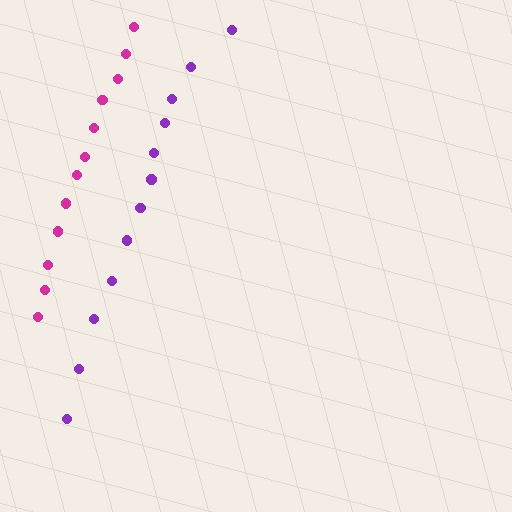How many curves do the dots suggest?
There are 2 distinct paths.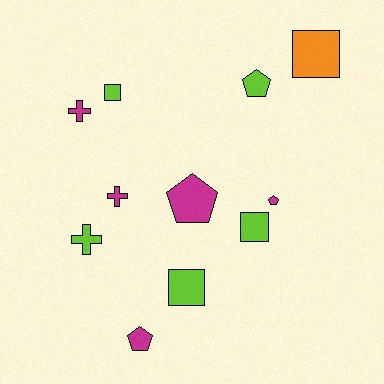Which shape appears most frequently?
Square, with 4 objects.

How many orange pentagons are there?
There are no orange pentagons.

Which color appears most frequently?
Lime, with 5 objects.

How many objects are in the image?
There are 11 objects.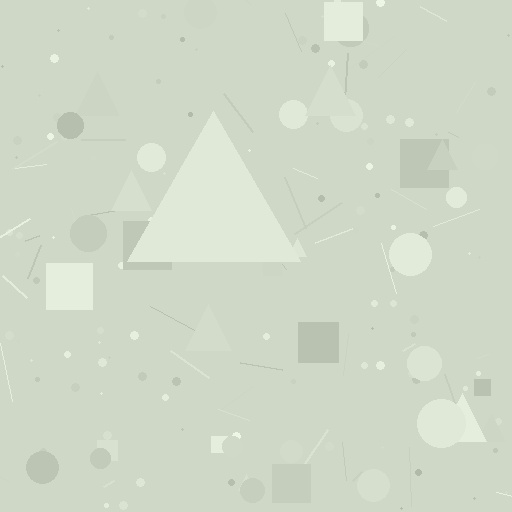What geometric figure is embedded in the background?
A triangle is embedded in the background.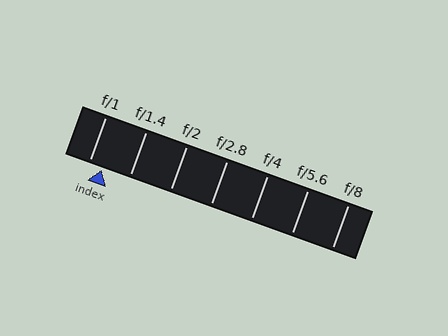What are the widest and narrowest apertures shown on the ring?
The widest aperture shown is f/1 and the narrowest is f/8.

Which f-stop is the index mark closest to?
The index mark is closest to f/1.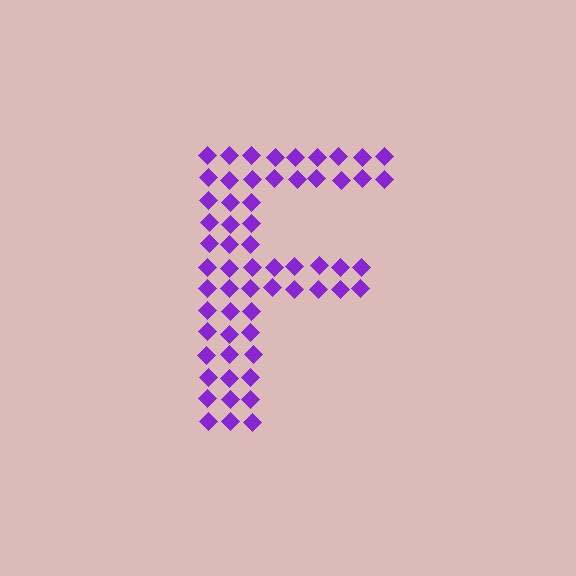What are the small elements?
The small elements are diamonds.